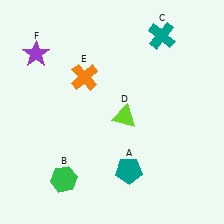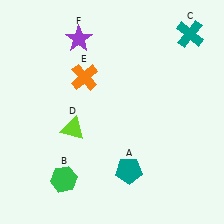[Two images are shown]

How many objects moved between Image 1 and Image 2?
3 objects moved between the two images.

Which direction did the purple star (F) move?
The purple star (F) moved right.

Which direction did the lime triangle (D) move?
The lime triangle (D) moved left.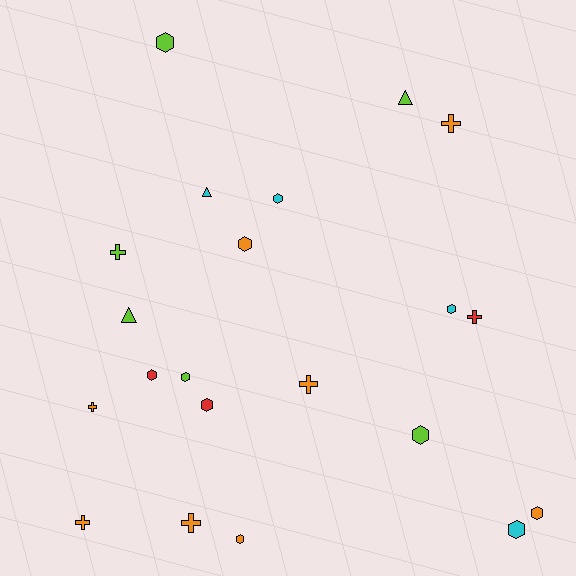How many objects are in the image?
There are 21 objects.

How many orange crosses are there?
There are 5 orange crosses.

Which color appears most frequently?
Orange, with 8 objects.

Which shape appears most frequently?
Hexagon, with 11 objects.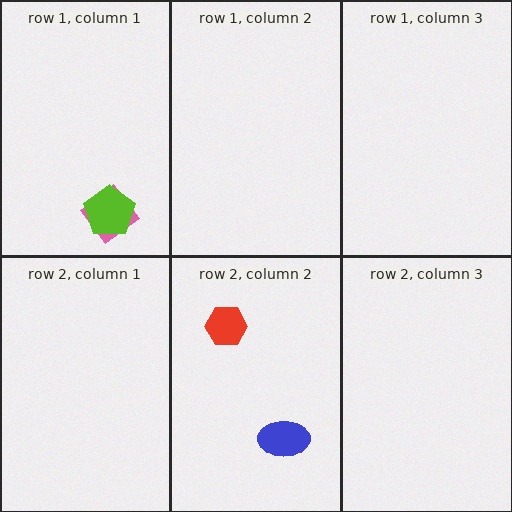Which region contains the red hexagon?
The row 2, column 2 region.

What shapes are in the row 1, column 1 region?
The pink diamond, the lime pentagon.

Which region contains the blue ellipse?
The row 2, column 2 region.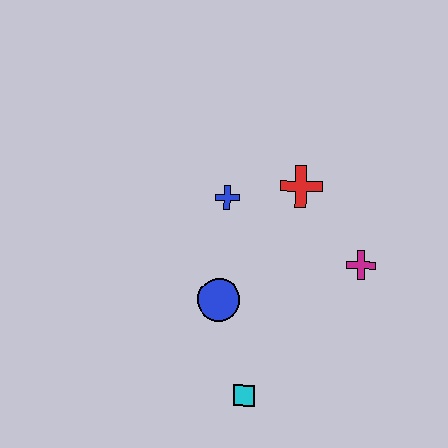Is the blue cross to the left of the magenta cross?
Yes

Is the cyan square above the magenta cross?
No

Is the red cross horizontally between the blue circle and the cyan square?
No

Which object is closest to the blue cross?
The red cross is closest to the blue cross.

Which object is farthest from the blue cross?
The cyan square is farthest from the blue cross.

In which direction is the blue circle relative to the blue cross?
The blue circle is below the blue cross.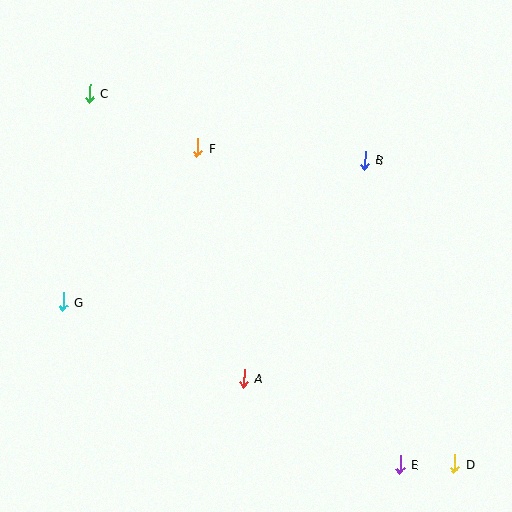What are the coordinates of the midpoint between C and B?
The midpoint between C and B is at (227, 127).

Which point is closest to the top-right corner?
Point B is closest to the top-right corner.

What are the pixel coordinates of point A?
Point A is at (244, 378).